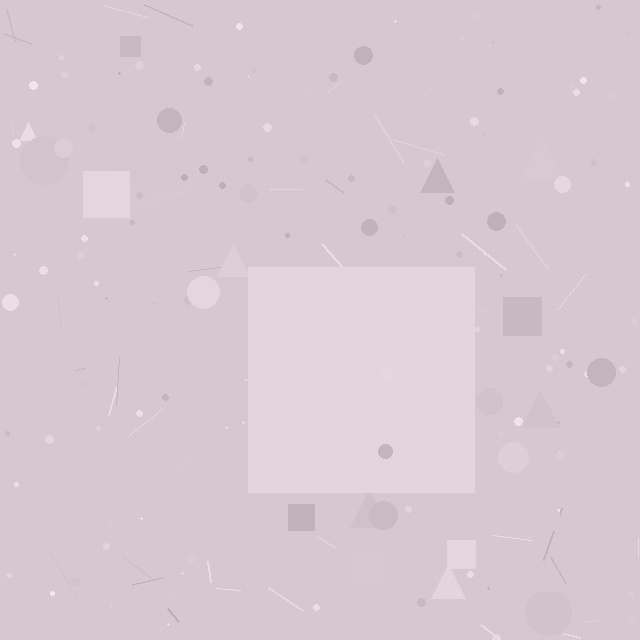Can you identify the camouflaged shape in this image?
The camouflaged shape is a square.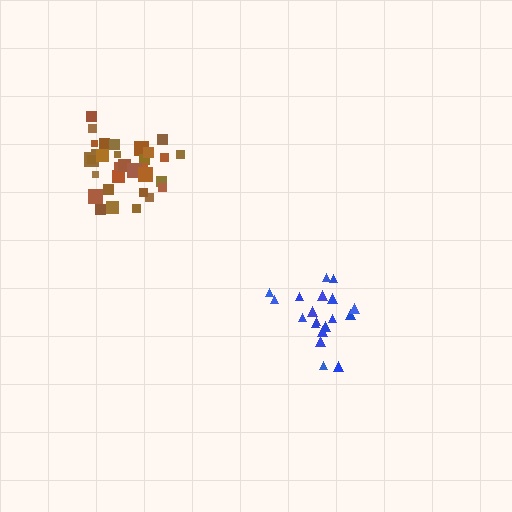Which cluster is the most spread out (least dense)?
Blue.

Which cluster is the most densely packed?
Brown.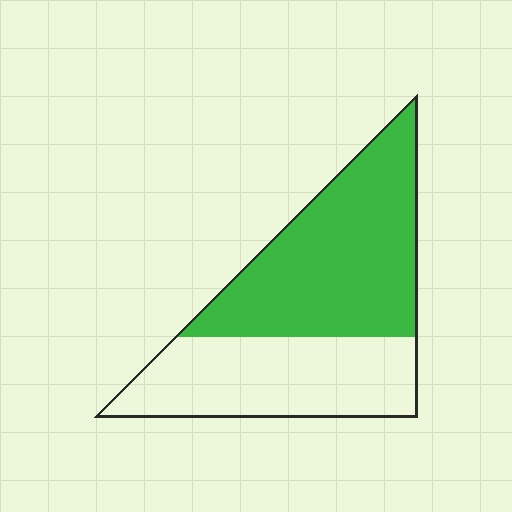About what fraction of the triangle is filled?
About three fifths (3/5).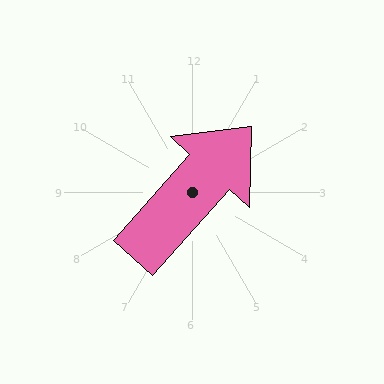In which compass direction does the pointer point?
Northeast.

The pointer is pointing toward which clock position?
Roughly 1 o'clock.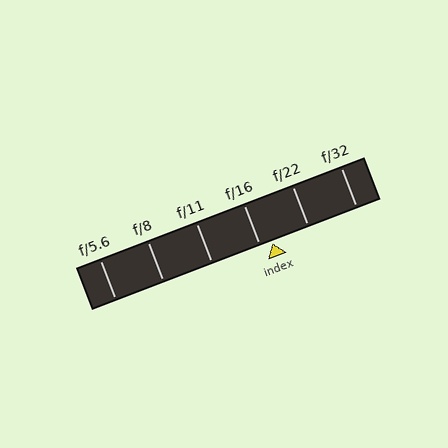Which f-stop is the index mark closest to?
The index mark is closest to f/16.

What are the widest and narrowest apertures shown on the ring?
The widest aperture shown is f/5.6 and the narrowest is f/32.